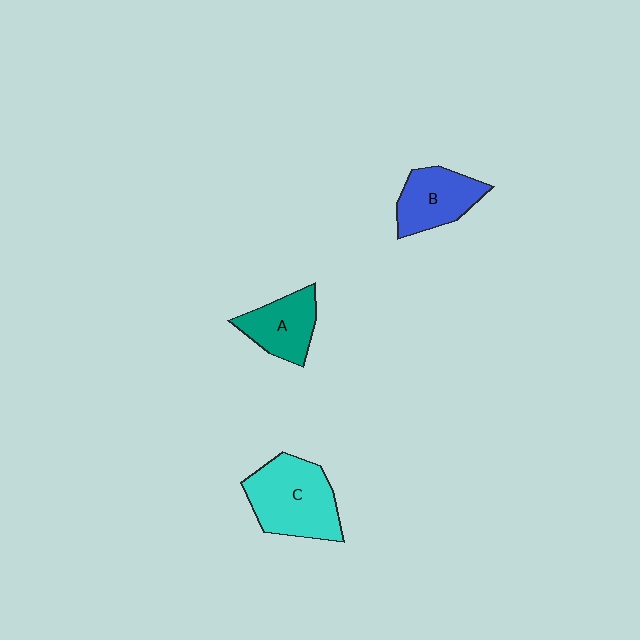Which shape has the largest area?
Shape C (cyan).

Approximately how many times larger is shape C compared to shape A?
Approximately 1.5 times.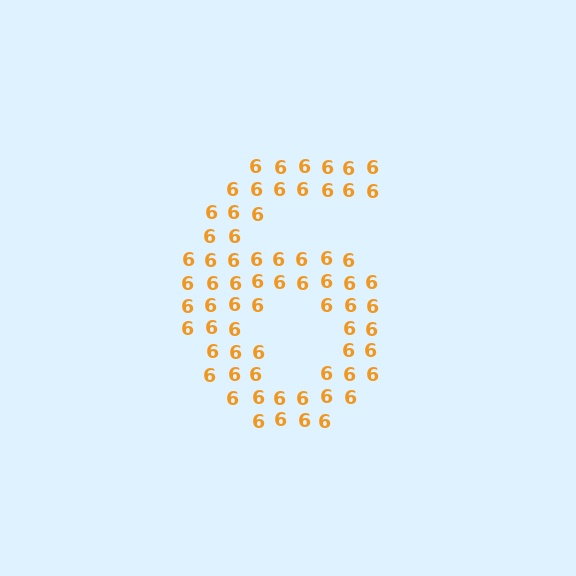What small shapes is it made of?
It is made of small digit 6's.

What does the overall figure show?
The overall figure shows the digit 6.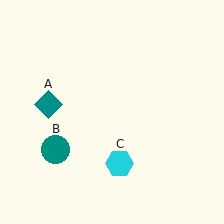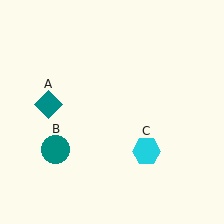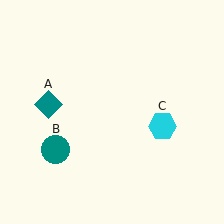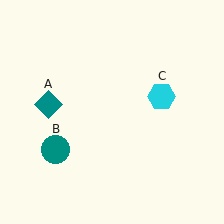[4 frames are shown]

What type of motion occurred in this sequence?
The cyan hexagon (object C) rotated counterclockwise around the center of the scene.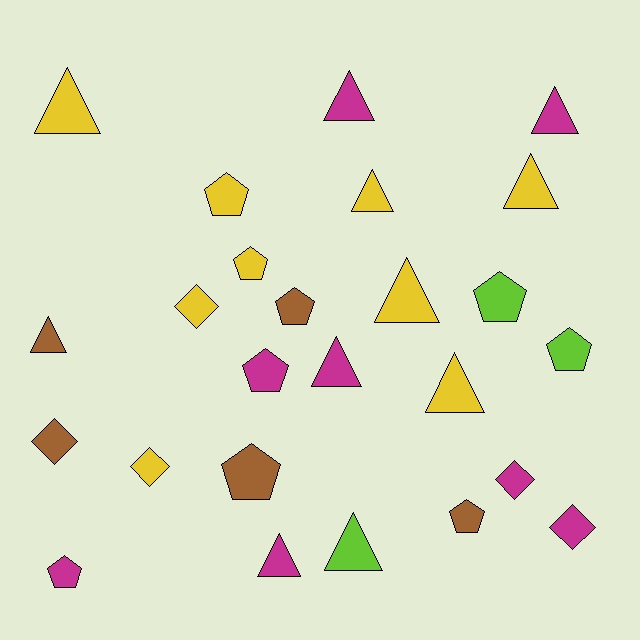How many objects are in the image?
There are 25 objects.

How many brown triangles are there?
There is 1 brown triangle.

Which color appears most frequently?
Yellow, with 9 objects.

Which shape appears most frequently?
Triangle, with 11 objects.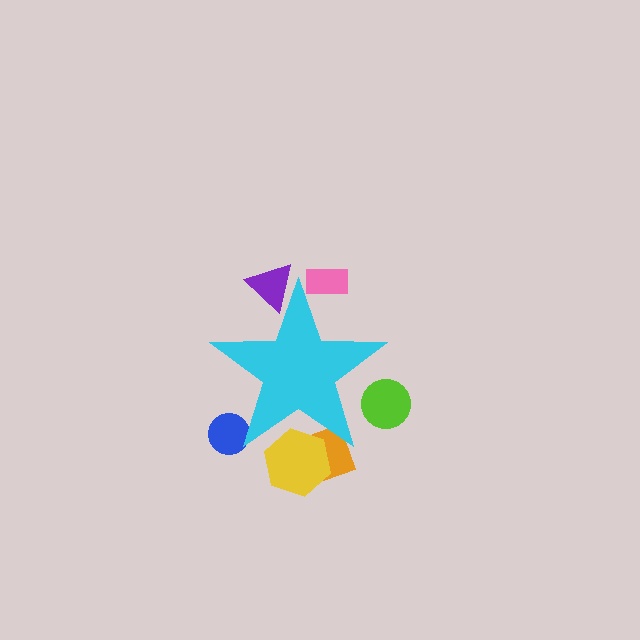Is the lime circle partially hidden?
Yes, the lime circle is partially hidden behind the cyan star.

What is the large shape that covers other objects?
A cyan star.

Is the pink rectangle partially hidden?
Yes, the pink rectangle is partially hidden behind the cyan star.